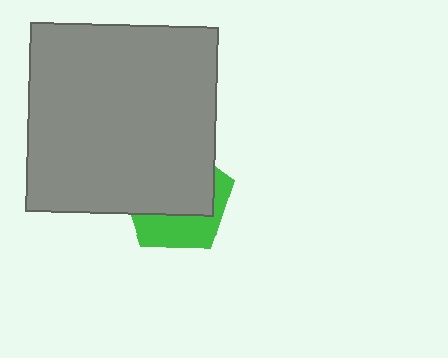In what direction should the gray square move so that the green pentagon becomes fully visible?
The gray square should move up. That is the shortest direction to clear the overlap and leave the green pentagon fully visible.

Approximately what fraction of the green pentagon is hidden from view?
Roughly 63% of the green pentagon is hidden behind the gray square.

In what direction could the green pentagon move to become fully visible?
The green pentagon could move down. That would shift it out from behind the gray square entirely.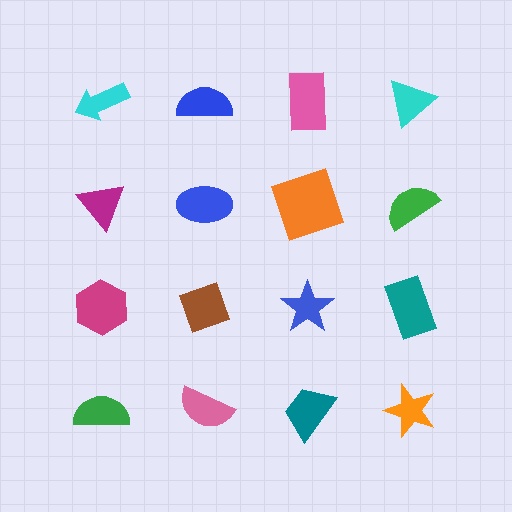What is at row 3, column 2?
A brown diamond.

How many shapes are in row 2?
4 shapes.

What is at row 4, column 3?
A teal trapezoid.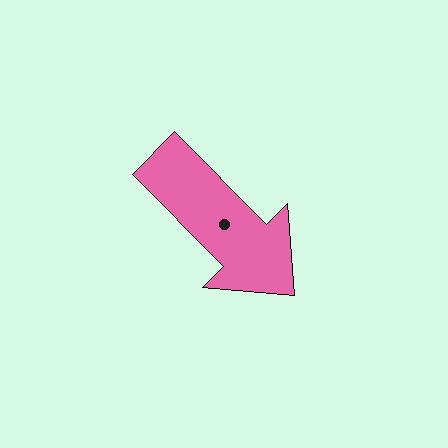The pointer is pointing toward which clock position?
Roughly 5 o'clock.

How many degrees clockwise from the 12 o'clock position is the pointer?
Approximately 135 degrees.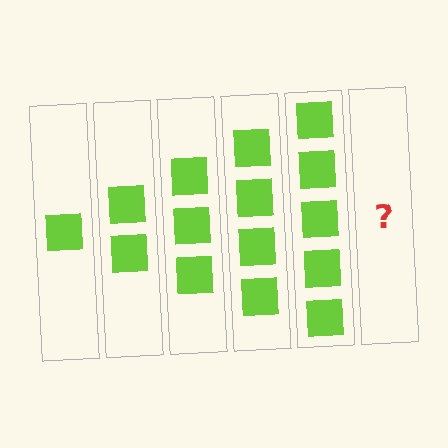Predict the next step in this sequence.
The next step is 6 squares.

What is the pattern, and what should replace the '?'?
The pattern is that each step adds one more square. The '?' should be 6 squares.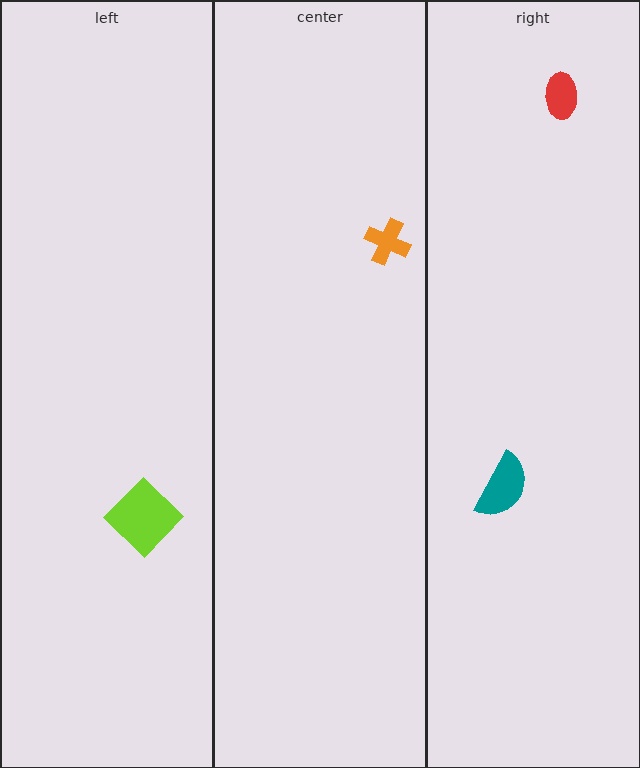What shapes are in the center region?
The orange cross.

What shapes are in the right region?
The teal semicircle, the red ellipse.